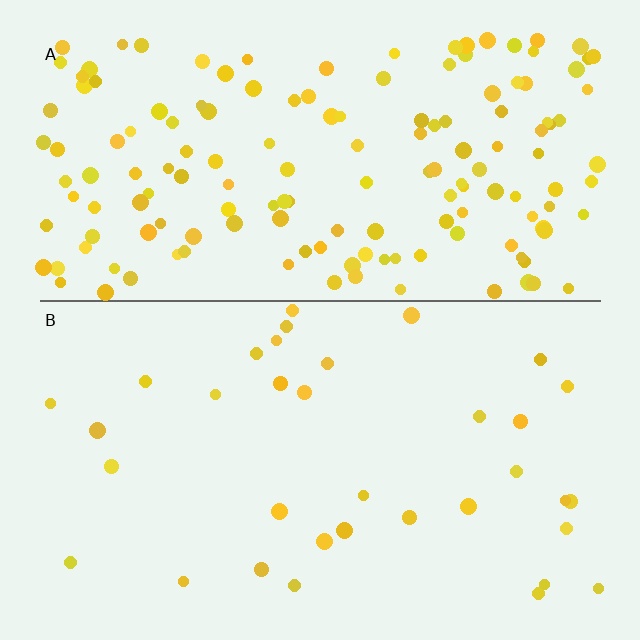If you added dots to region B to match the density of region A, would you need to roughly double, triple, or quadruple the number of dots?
Approximately quadruple.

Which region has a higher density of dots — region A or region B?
A (the top).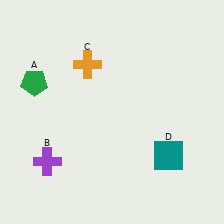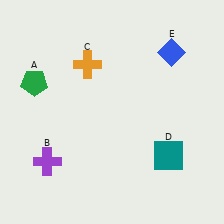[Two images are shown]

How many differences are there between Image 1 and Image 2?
There is 1 difference between the two images.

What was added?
A blue diamond (E) was added in Image 2.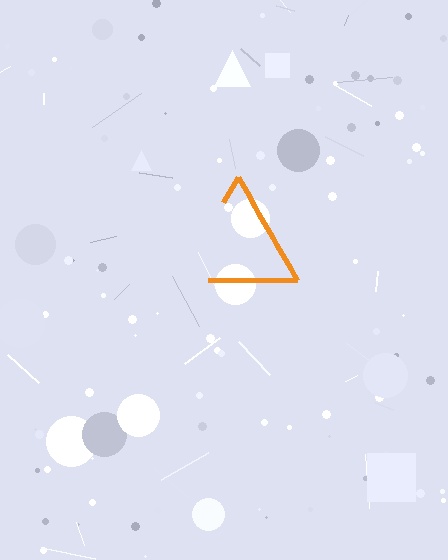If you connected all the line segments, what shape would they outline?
They would outline a triangle.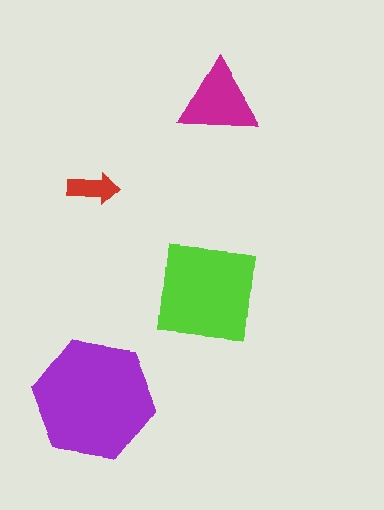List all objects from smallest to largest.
The red arrow, the magenta triangle, the lime square, the purple hexagon.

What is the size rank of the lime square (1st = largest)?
2nd.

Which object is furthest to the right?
The magenta triangle is rightmost.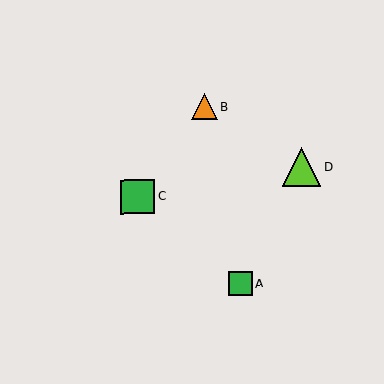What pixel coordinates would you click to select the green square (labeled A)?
Click at (240, 283) to select the green square A.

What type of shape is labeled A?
Shape A is a green square.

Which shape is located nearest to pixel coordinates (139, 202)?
The green square (labeled C) at (138, 196) is nearest to that location.